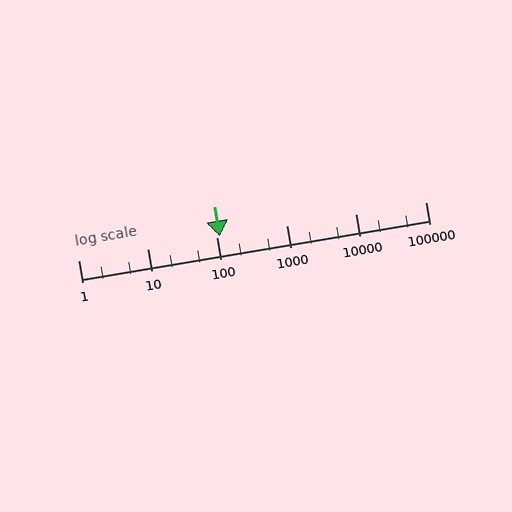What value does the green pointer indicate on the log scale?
The pointer indicates approximately 110.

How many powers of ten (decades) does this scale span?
The scale spans 5 decades, from 1 to 100000.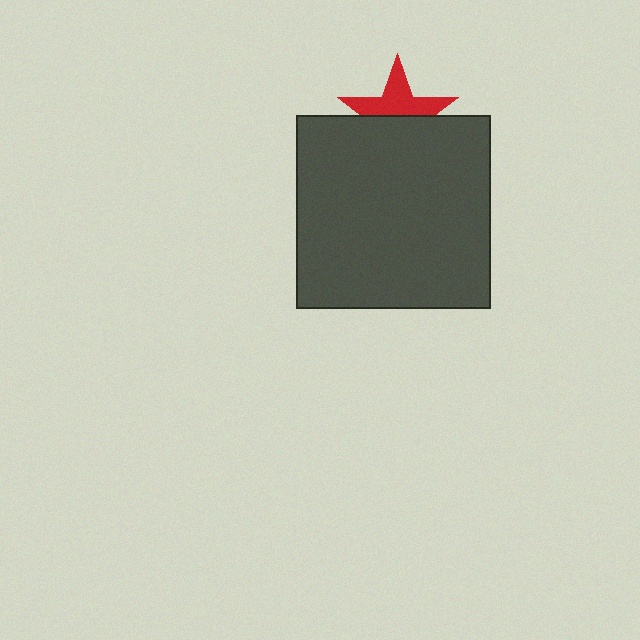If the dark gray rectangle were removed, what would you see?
You would see the complete red star.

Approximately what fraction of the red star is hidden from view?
Roughly 49% of the red star is hidden behind the dark gray rectangle.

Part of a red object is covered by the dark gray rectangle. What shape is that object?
It is a star.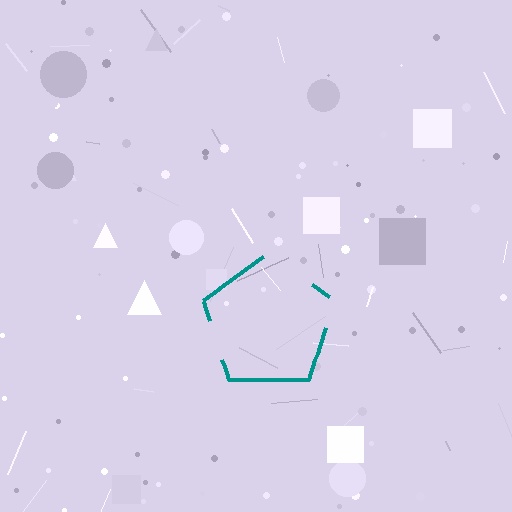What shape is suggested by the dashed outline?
The dashed outline suggests a pentagon.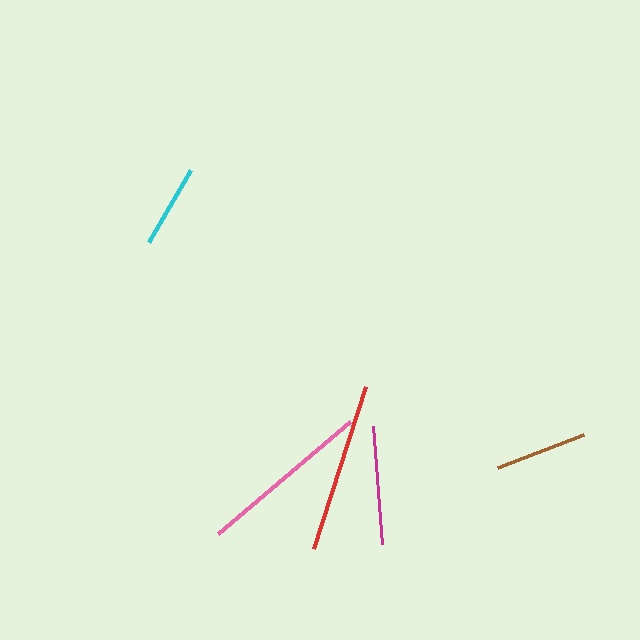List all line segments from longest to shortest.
From longest to shortest: pink, red, magenta, brown, cyan.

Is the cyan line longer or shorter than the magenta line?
The magenta line is longer than the cyan line.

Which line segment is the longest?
The pink line is the longest at approximately 173 pixels.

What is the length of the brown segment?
The brown segment is approximately 92 pixels long.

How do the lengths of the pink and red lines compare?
The pink and red lines are approximately the same length.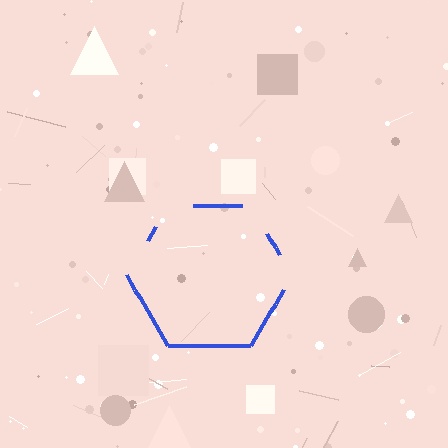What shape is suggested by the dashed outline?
The dashed outline suggests a hexagon.